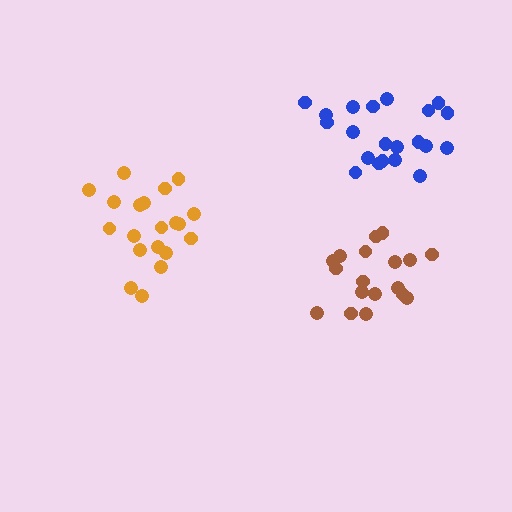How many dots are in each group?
Group 1: 18 dots, Group 2: 20 dots, Group 3: 21 dots (59 total).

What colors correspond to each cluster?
The clusters are colored: brown, orange, blue.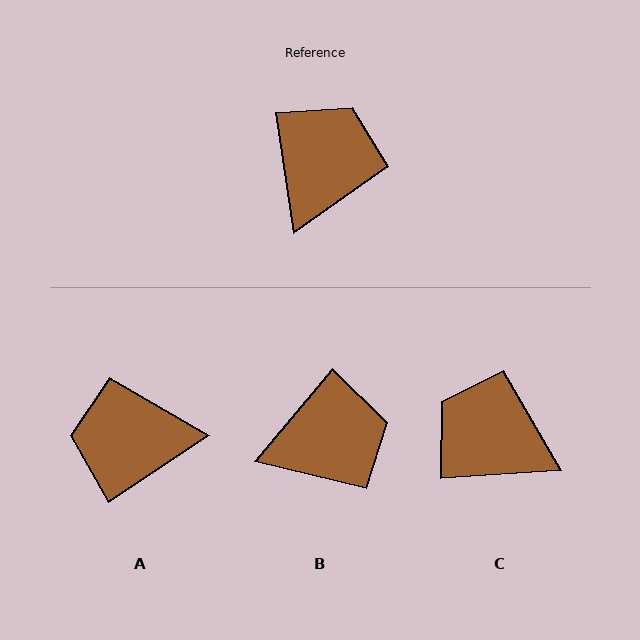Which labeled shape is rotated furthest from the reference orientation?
A, about 115 degrees away.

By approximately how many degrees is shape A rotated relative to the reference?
Approximately 115 degrees counter-clockwise.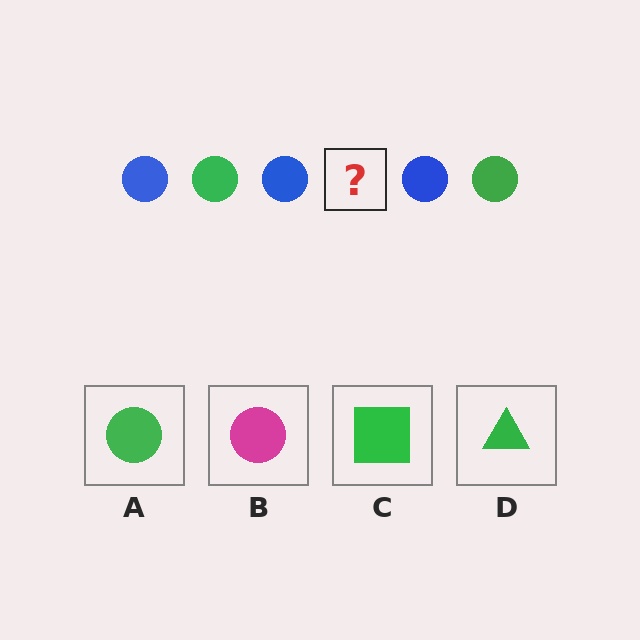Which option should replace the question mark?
Option A.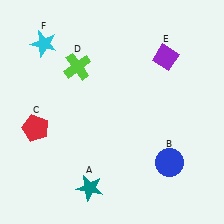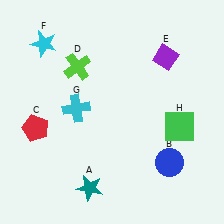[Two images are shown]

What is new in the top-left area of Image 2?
A cyan cross (G) was added in the top-left area of Image 2.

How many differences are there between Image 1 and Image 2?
There are 2 differences between the two images.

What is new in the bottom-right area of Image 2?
A green square (H) was added in the bottom-right area of Image 2.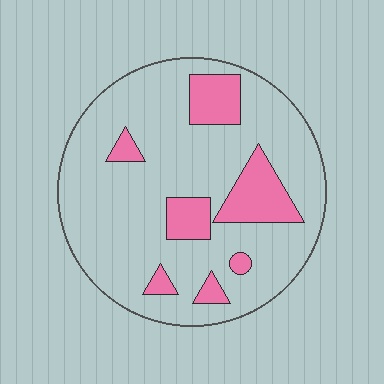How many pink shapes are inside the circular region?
7.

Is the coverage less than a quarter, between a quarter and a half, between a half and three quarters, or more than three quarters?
Less than a quarter.